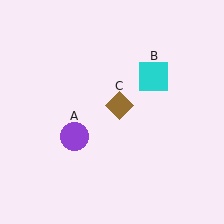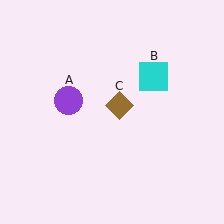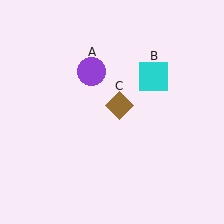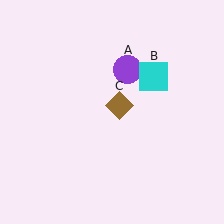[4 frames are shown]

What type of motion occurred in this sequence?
The purple circle (object A) rotated clockwise around the center of the scene.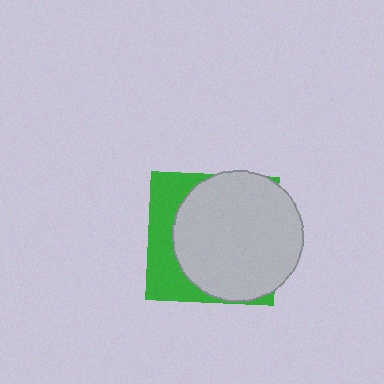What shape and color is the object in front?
The object in front is a light gray circle.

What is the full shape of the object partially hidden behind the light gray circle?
The partially hidden object is a green square.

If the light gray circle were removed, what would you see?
You would see the complete green square.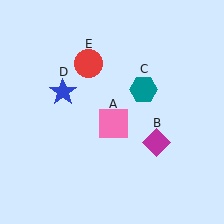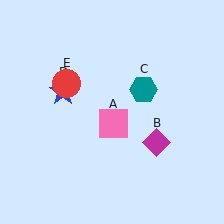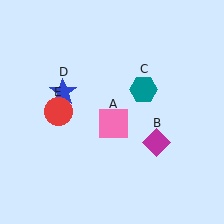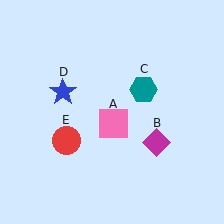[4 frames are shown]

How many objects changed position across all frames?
1 object changed position: red circle (object E).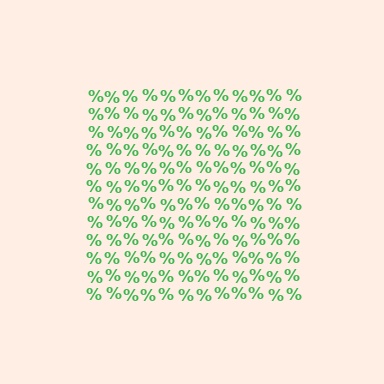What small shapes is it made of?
It is made of small percent signs.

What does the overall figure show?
The overall figure shows a square.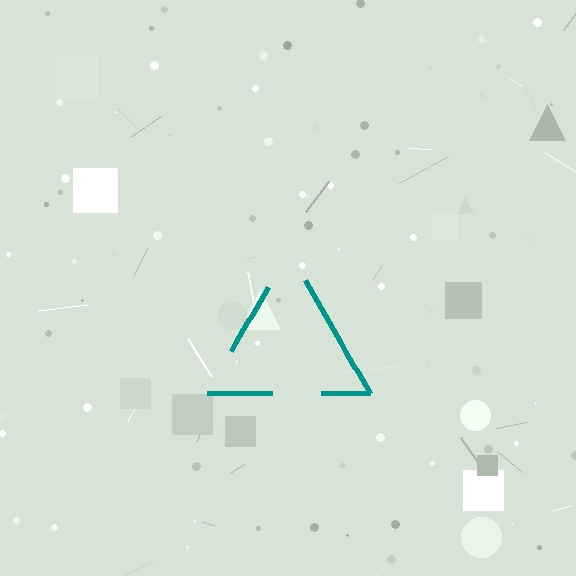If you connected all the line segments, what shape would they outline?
They would outline a triangle.